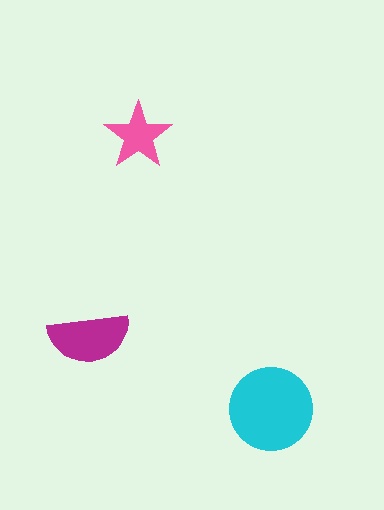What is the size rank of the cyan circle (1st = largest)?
1st.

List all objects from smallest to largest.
The pink star, the magenta semicircle, the cyan circle.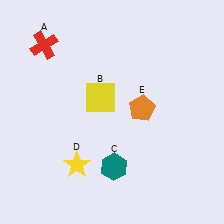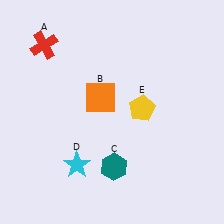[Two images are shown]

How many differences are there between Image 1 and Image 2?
There are 3 differences between the two images.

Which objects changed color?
B changed from yellow to orange. D changed from yellow to cyan. E changed from orange to yellow.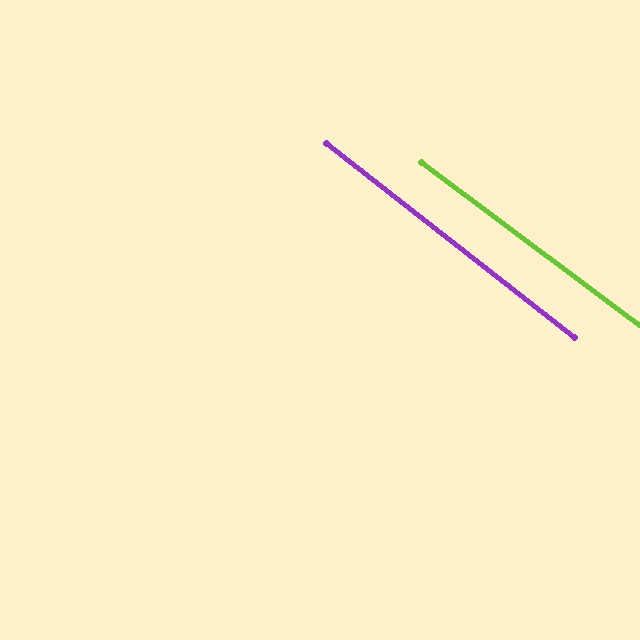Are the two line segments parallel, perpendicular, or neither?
Parallel — their directions differ by only 1.4°.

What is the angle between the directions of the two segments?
Approximately 1 degree.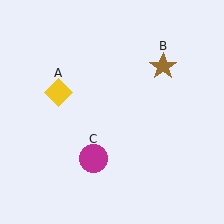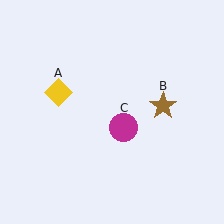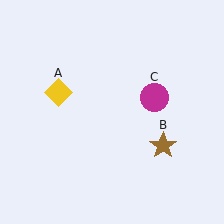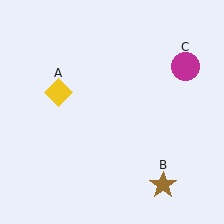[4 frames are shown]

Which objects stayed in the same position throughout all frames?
Yellow diamond (object A) remained stationary.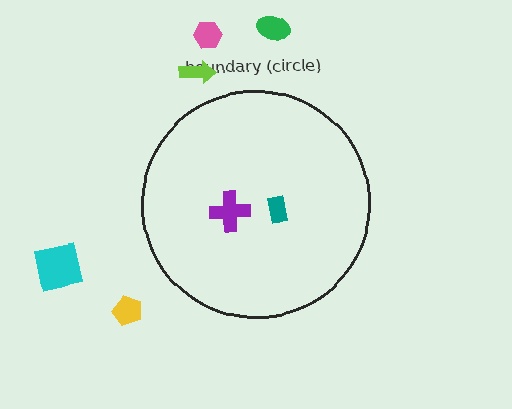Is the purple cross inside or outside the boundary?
Inside.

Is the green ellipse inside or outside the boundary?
Outside.